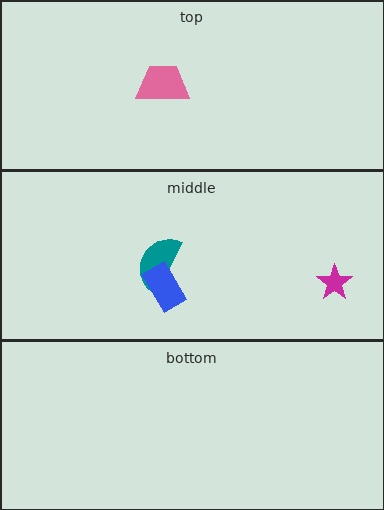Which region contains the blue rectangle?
The middle region.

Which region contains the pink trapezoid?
The top region.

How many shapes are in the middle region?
3.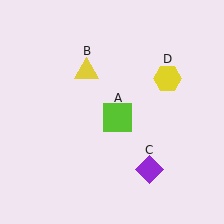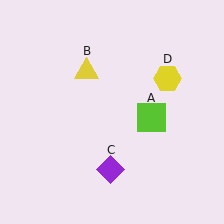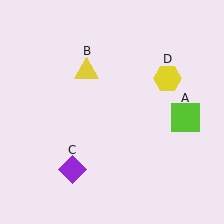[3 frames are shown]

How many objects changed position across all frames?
2 objects changed position: lime square (object A), purple diamond (object C).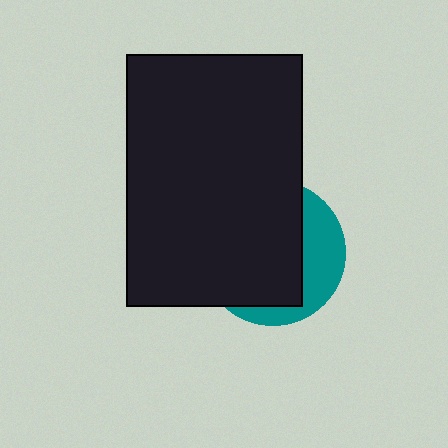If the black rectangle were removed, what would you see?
You would see the complete teal circle.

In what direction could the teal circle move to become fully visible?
The teal circle could move right. That would shift it out from behind the black rectangle entirely.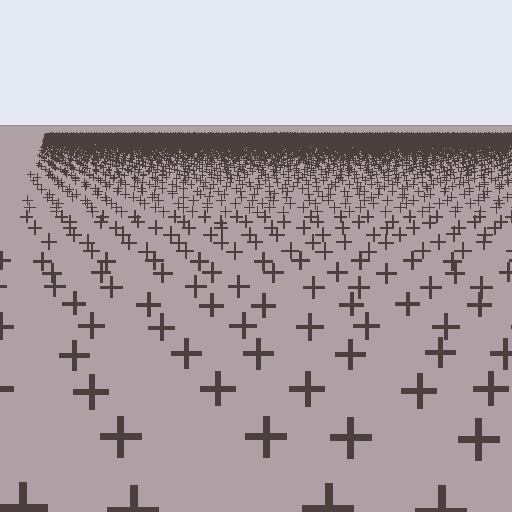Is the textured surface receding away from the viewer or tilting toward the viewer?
The surface is receding away from the viewer. Texture elements get smaller and denser toward the top.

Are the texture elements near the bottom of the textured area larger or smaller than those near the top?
Larger. Near the bottom, elements are closer to the viewer and appear at a bigger on-screen size.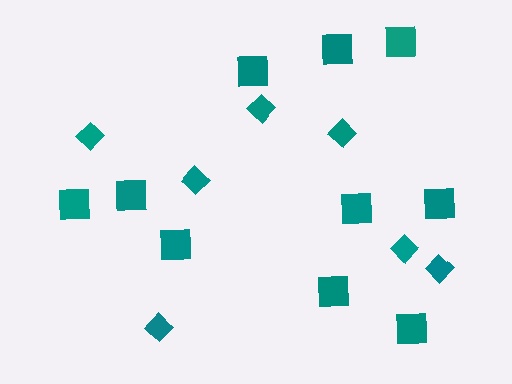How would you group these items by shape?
There are 2 groups: one group of squares (10) and one group of diamonds (7).